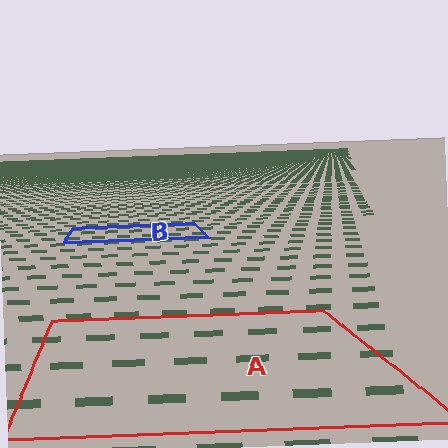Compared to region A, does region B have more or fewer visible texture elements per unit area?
Region B has more texture elements per unit area — they are packed more densely because it is farther away.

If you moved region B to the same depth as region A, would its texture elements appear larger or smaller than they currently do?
They would appear larger. At a closer depth, the same texture elements are projected at a bigger on-screen size.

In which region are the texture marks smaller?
The texture marks are smaller in region B, because it is farther away.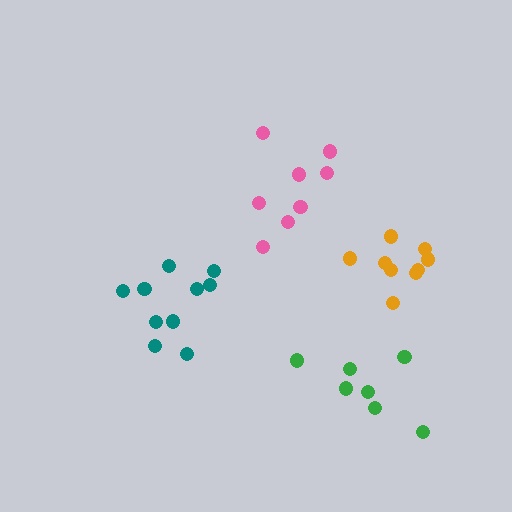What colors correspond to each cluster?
The clusters are colored: orange, green, teal, pink.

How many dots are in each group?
Group 1: 9 dots, Group 2: 7 dots, Group 3: 10 dots, Group 4: 8 dots (34 total).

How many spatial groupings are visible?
There are 4 spatial groupings.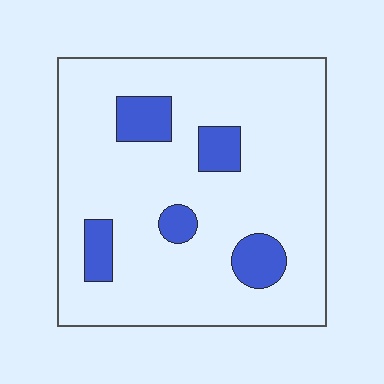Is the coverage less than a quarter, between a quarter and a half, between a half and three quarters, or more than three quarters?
Less than a quarter.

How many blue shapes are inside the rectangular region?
5.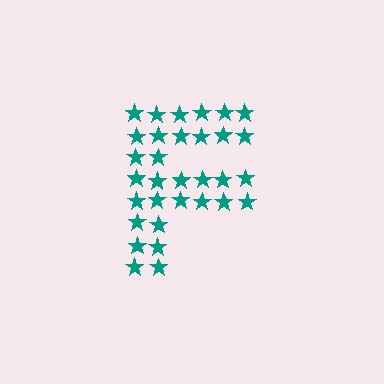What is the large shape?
The large shape is the letter F.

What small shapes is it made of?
It is made of small stars.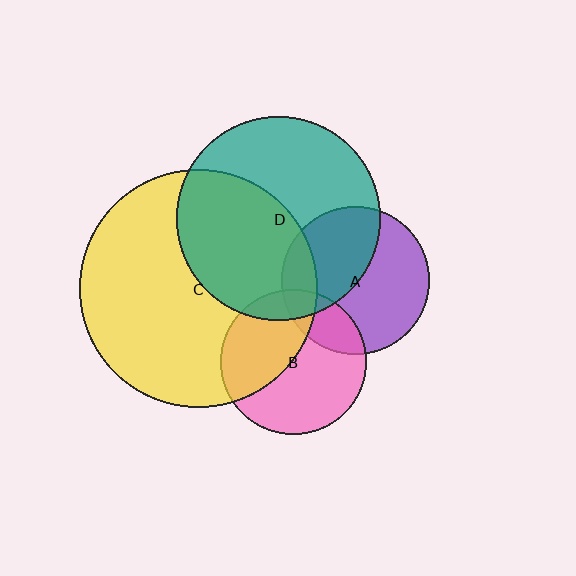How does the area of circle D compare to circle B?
Approximately 2.0 times.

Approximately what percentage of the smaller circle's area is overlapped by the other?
Approximately 15%.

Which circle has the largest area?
Circle C (yellow).